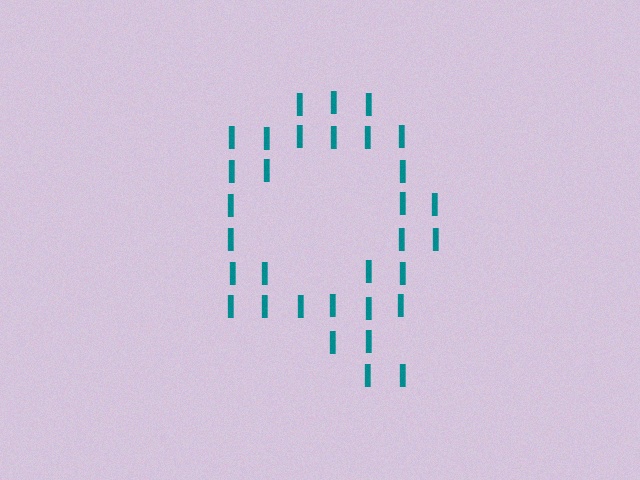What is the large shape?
The large shape is the letter Q.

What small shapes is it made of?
It is made of small letter I's.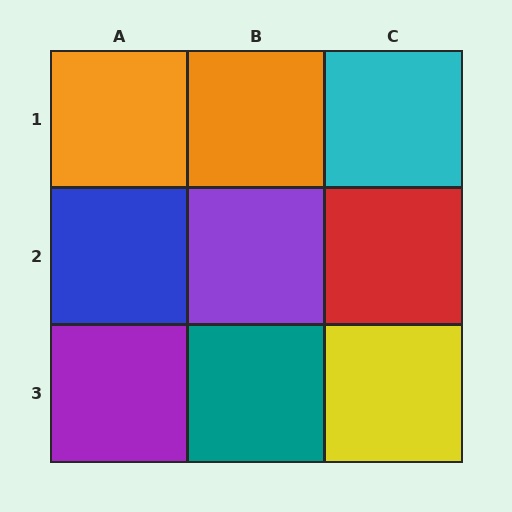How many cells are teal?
1 cell is teal.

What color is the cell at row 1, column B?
Orange.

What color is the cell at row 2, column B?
Purple.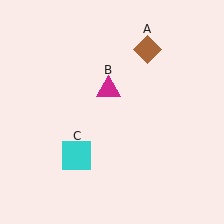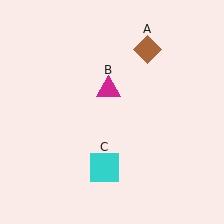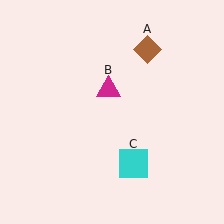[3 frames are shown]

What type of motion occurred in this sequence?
The cyan square (object C) rotated counterclockwise around the center of the scene.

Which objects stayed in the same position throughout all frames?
Brown diamond (object A) and magenta triangle (object B) remained stationary.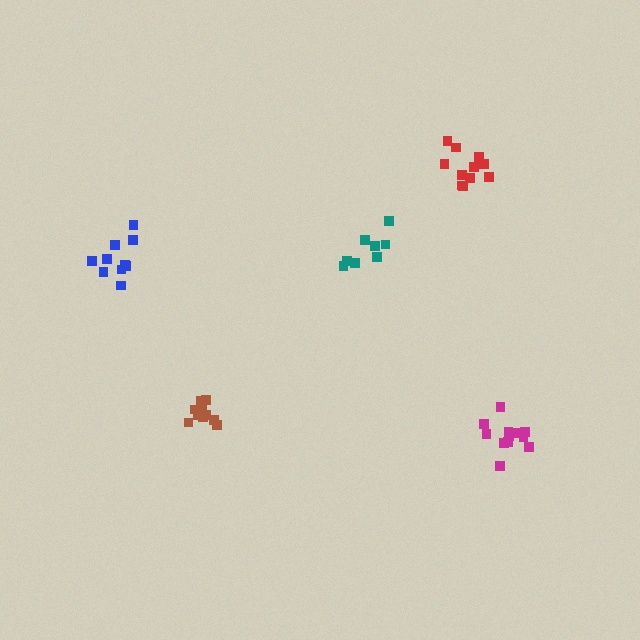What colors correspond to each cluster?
The clusters are colored: teal, blue, magenta, brown, red.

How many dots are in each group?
Group 1: 8 dots, Group 2: 10 dots, Group 3: 13 dots, Group 4: 10 dots, Group 5: 11 dots (52 total).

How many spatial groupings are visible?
There are 5 spatial groupings.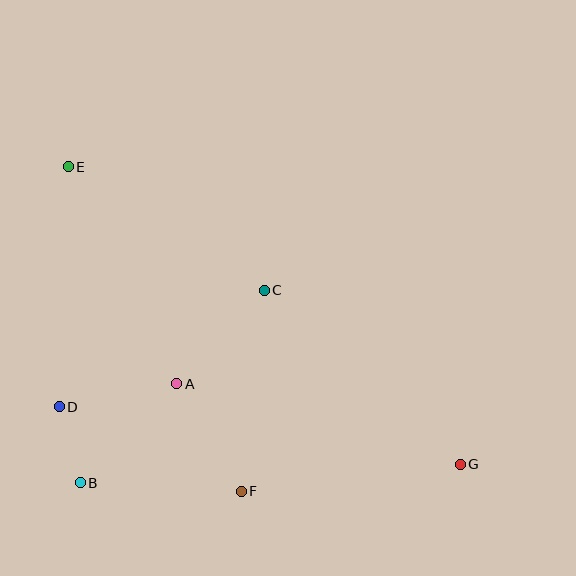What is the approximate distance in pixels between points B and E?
The distance between B and E is approximately 316 pixels.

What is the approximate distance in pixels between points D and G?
The distance between D and G is approximately 405 pixels.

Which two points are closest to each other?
Points B and D are closest to each other.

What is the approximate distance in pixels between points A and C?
The distance between A and C is approximately 128 pixels.